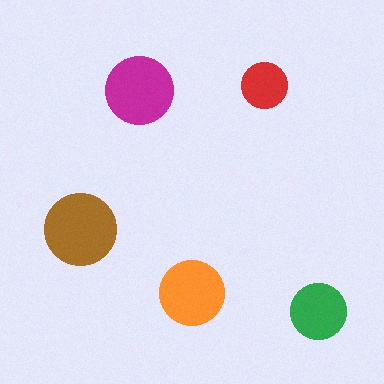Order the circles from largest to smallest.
the brown one, the magenta one, the orange one, the green one, the red one.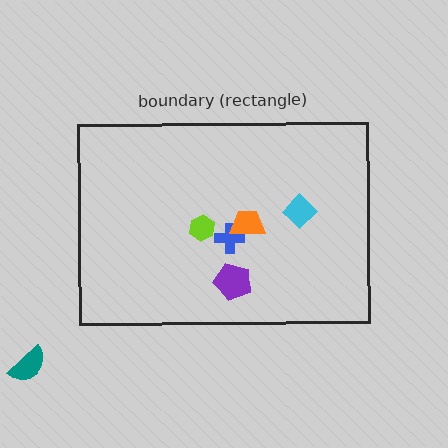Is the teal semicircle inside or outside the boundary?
Outside.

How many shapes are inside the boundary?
5 inside, 1 outside.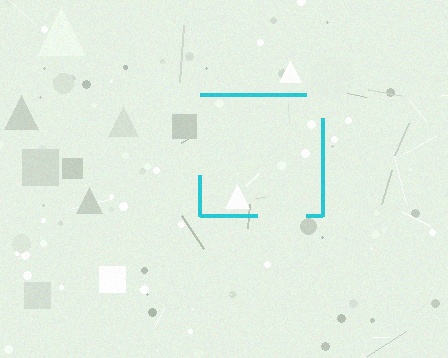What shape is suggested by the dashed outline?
The dashed outline suggests a square.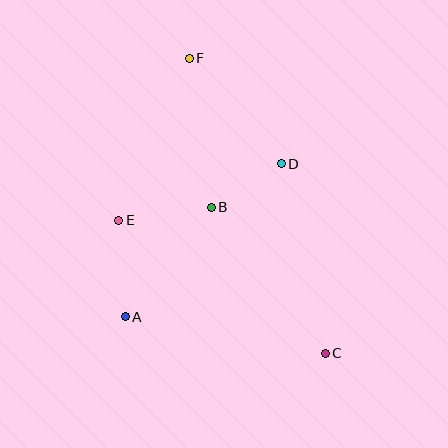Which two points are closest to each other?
Points B and D are closest to each other.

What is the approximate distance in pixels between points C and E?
The distance between C and E is approximately 246 pixels.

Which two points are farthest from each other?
Points C and F are farthest from each other.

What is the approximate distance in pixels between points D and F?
The distance between D and F is approximately 140 pixels.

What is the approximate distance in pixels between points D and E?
The distance between D and E is approximately 172 pixels.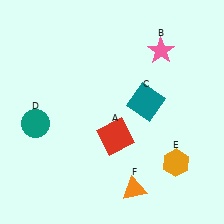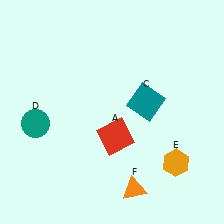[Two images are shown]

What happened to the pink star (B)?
The pink star (B) was removed in Image 2. It was in the top-right area of Image 1.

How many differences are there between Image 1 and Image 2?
There is 1 difference between the two images.